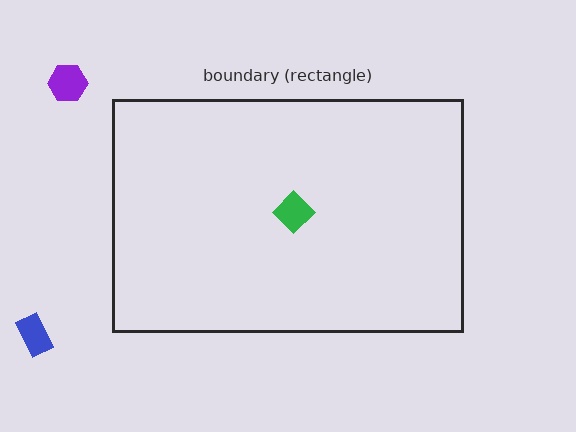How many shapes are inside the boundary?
1 inside, 2 outside.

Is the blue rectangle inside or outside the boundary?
Outside.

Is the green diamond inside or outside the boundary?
Inside.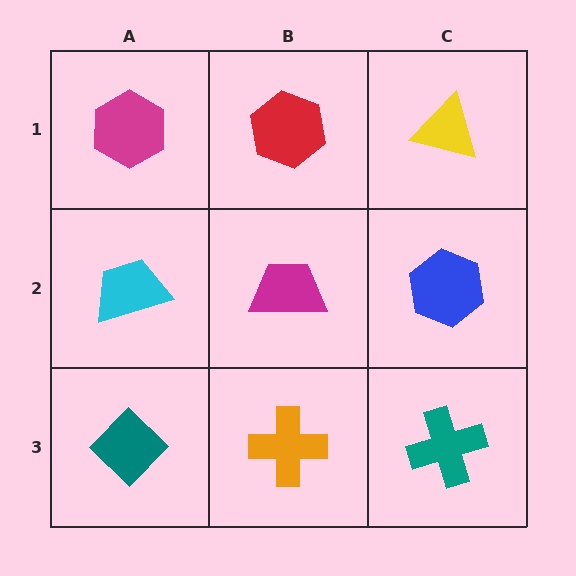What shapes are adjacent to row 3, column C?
A blue hexagon (row 2, column C), an orange cross (row 3, column B).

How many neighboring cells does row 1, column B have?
3.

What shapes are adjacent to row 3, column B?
A magenta trapezoid (row 2, column B), a teal diamond (row 3, column A), a teal cross (row 3, column C).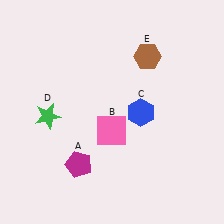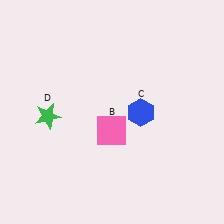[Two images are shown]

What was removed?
The magenta pentagon (A), the brown hexagon (E) were removed in Image 2.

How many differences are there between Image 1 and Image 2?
There are 2 differences between the two images.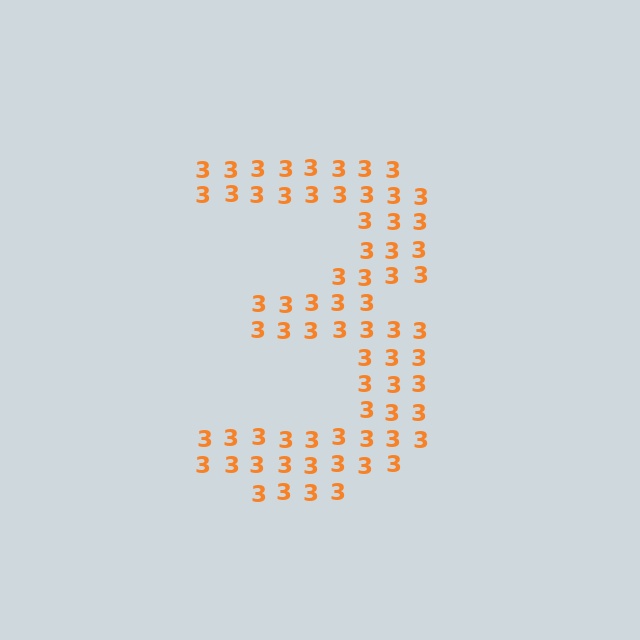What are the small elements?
The small elements are digit 3's.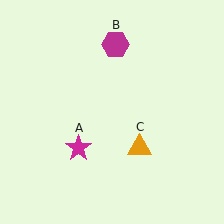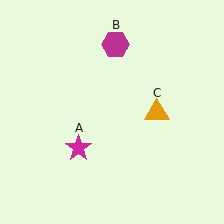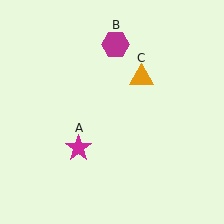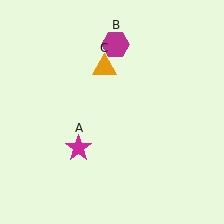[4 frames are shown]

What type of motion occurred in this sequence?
The orange triangle (object C) rotated counterclockwise around the center of the scene.